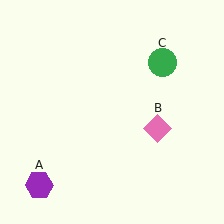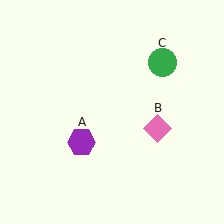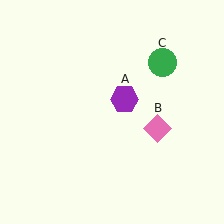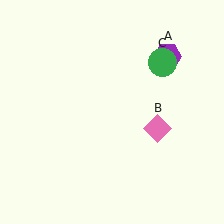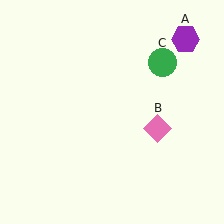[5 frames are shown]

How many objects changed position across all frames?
1 object changed position: purple hexagon (object A).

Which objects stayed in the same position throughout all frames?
Pink diamond (object B) and green circle (object C) remained stationary.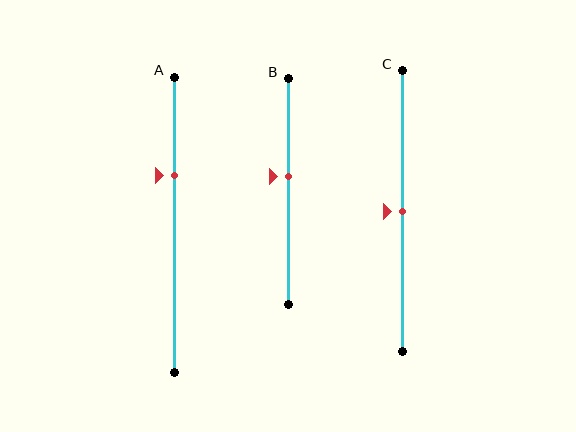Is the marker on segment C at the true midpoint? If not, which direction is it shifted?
Yes, the marker on segment C is at the true midpoint.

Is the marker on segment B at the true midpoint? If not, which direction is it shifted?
No, the marker on segment B is shifted upward by about 6% of the segment length.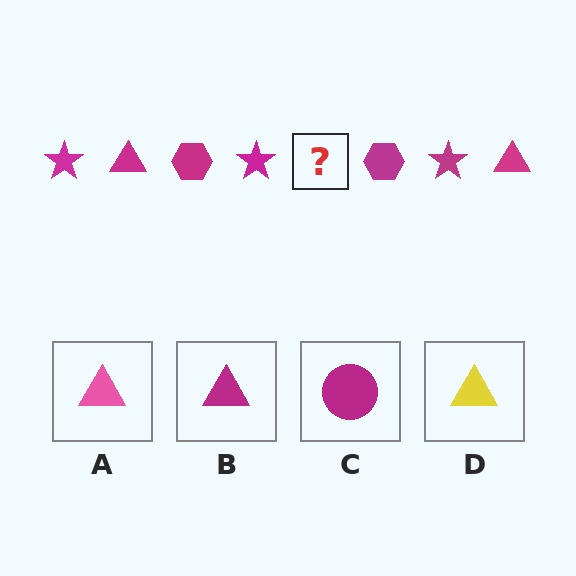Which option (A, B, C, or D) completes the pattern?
B.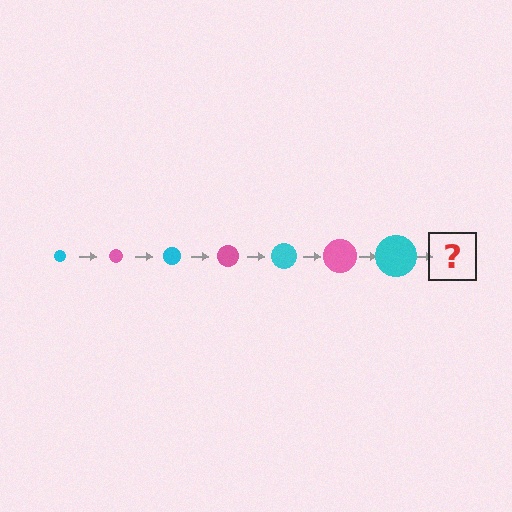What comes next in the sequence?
The next element should be a pink circle, larger than the previous one.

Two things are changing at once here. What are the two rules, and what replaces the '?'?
The two rules are that the circle grows larger each step and the color cycles through cyan and pink. The '?' should be a pink circle, larger than the previous one.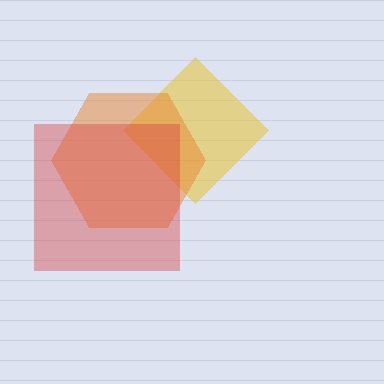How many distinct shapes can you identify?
There are 3 distinct shapes: a yellow diamond, an orange hexagon, a red square.